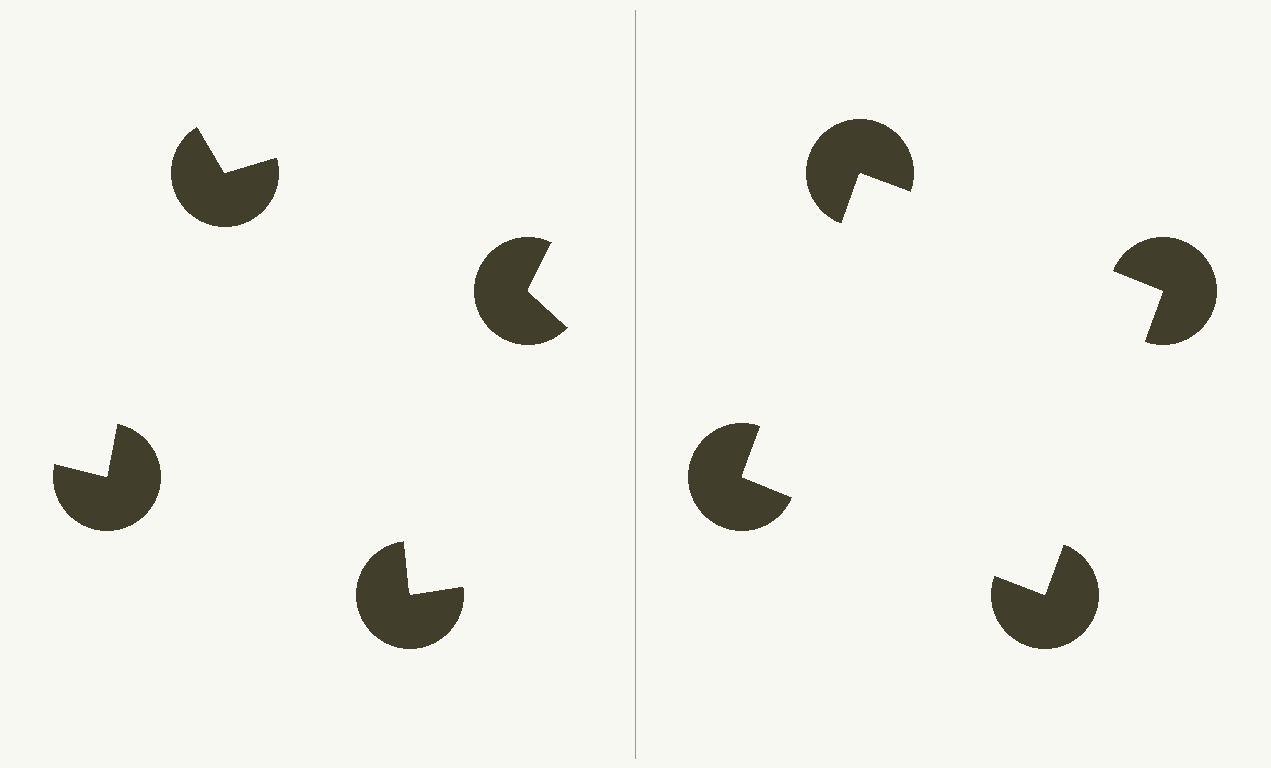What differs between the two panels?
The pac-man discs are positioned identically on both sides; only the wedge orientations differ. On the right they align to a square; on the left they are misaligned.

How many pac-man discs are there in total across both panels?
8 — 4 on each side.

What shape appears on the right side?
An illusory square.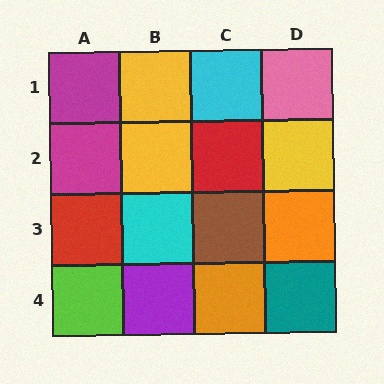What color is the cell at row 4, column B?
Purple.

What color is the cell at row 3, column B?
Cyan.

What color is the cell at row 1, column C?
Cyan.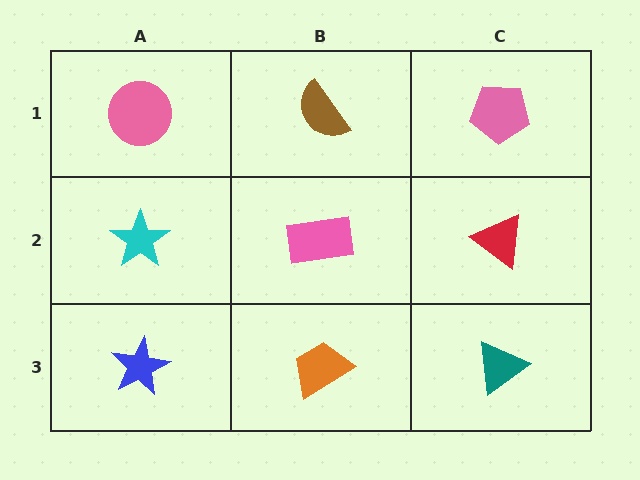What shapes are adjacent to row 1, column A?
A cyan star (row 2, column A), a brown semicircle (row 1, column B).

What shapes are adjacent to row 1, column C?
A red triangle (row 2, column C), a brown semicircle (row 1, column B).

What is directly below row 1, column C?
A red triangle.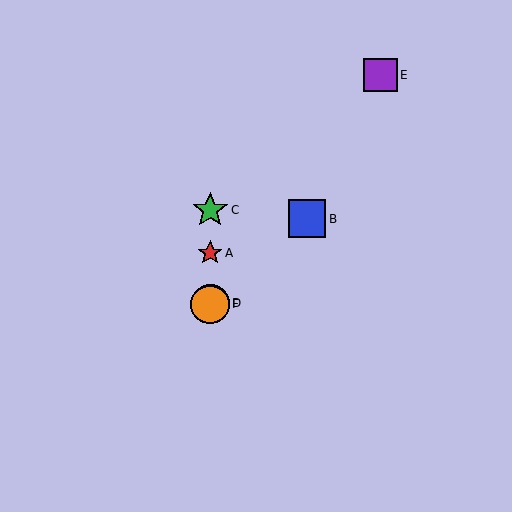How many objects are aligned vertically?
4 objects (A, C, D, F) are aligned vertically.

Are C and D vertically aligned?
Yes, both are at x≈210.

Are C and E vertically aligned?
No, C is at x≈210 and E is at x≈381.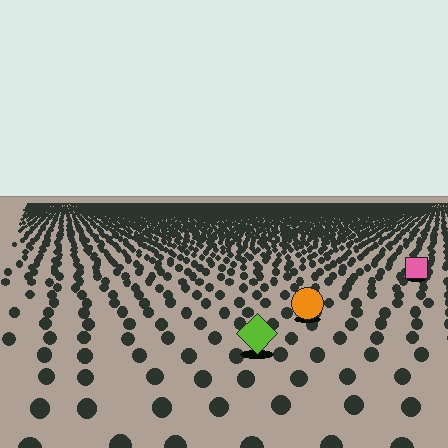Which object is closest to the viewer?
The lime diamond is closest. The texture marks near it are larger and more spread out.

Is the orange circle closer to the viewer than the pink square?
Yes. The orange circle is closer — you can tell from the texture gradient: the ground texture is coarser near it.